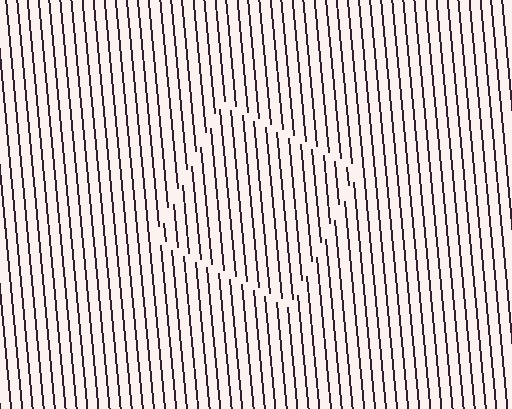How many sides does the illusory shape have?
4 sides — the line-ends trace a square.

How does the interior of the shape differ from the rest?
The interior of the shape contains the same grating, shifted by half a period — the contour is defined by the phase discontinuity where line-ends from the inner and outer gratings abut.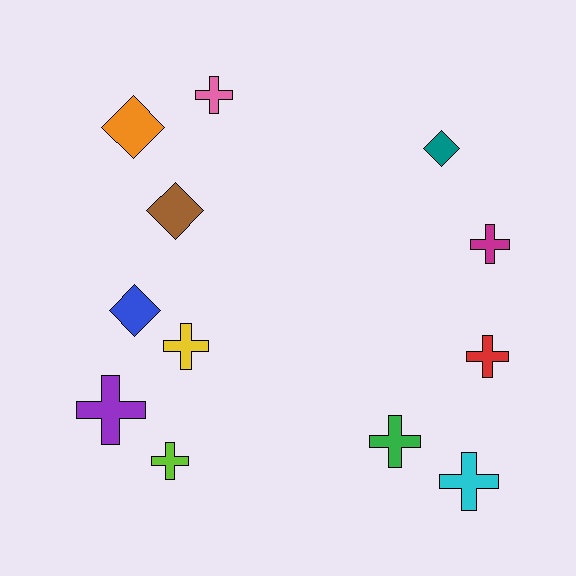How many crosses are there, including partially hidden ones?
There are 8 crosses.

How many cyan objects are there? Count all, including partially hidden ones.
There is 1 cyan object.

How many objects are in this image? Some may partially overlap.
There are 12 objects.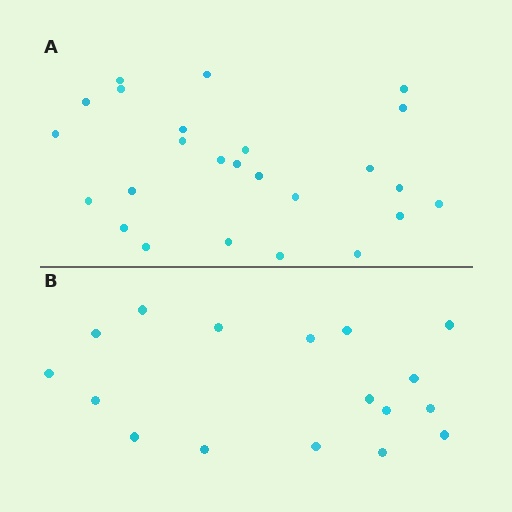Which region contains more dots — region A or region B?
Region A (the top region) has more dots.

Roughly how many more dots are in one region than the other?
Region A has roughly 8 or so more dots than region B.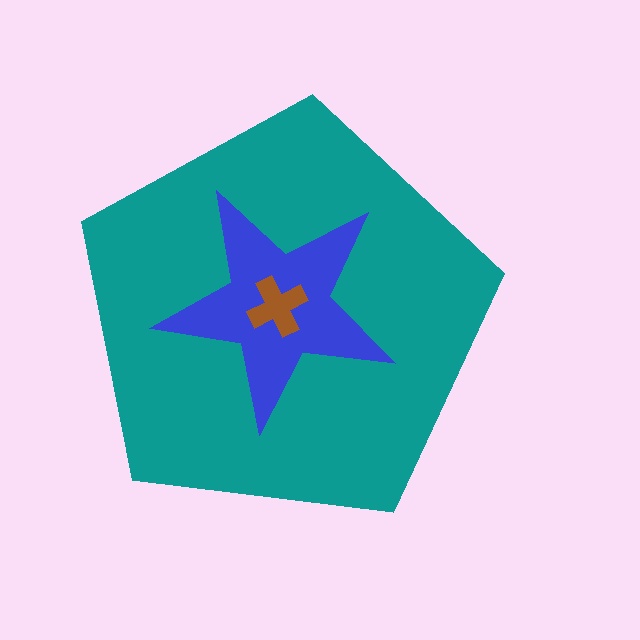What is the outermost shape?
The teal pentagon.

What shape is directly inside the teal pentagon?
The blue star.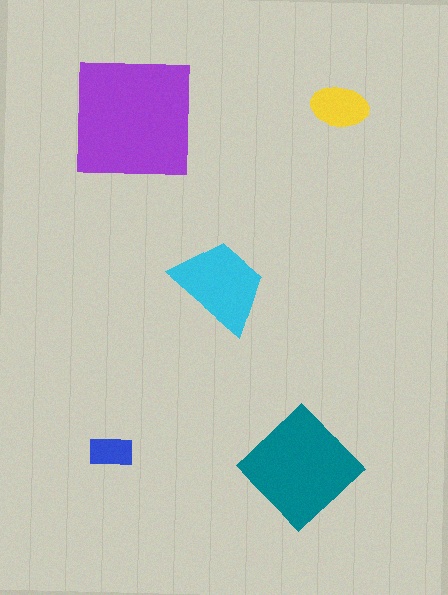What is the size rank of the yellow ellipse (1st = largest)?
4th.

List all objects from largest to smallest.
The purple square, the teal diamond, the cyan trapezoid, the yellow ellipse, the blue rectangle.